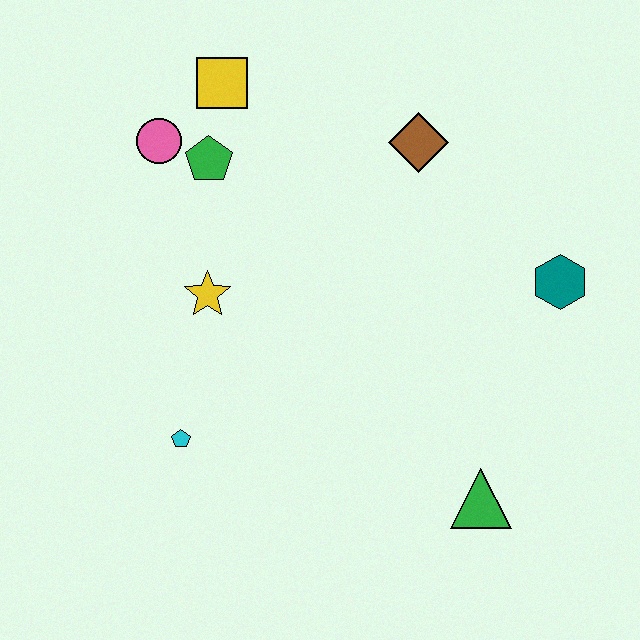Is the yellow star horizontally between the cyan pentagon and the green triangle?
Yes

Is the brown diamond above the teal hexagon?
Yes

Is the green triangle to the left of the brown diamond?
No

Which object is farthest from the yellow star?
The teal hexagon is farthest from the yellow star.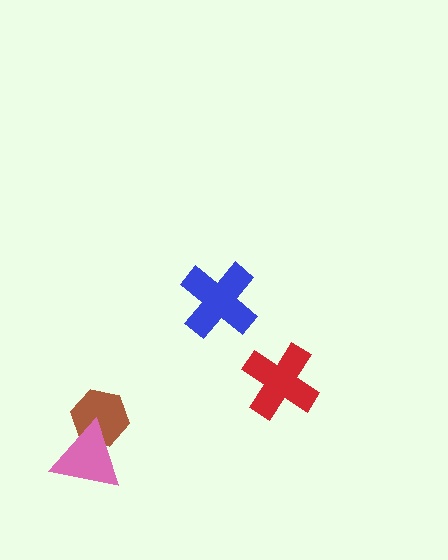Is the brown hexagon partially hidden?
Yes, it is partially covered by another shape.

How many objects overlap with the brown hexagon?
1 object overlaps with the brown hexagon.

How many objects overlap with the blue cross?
0 objects overlap with the blue cross.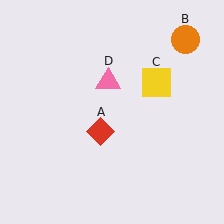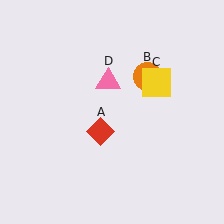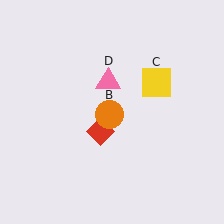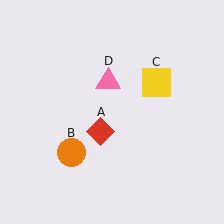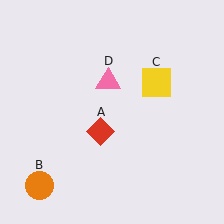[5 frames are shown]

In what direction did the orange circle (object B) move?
The orange circle (object B) moved down and to the left.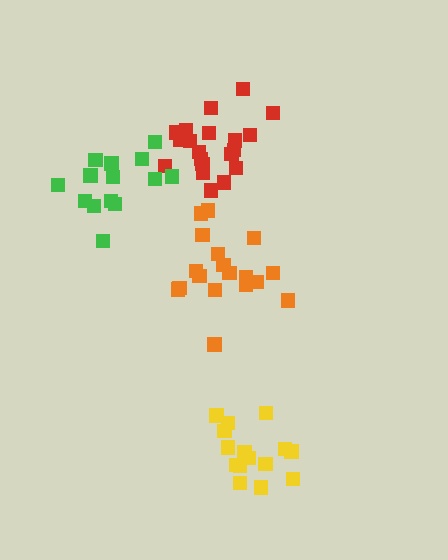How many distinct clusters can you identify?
There are 4 distinct clusters.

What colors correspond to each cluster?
The clusters are colored: yellow, red, orange, green.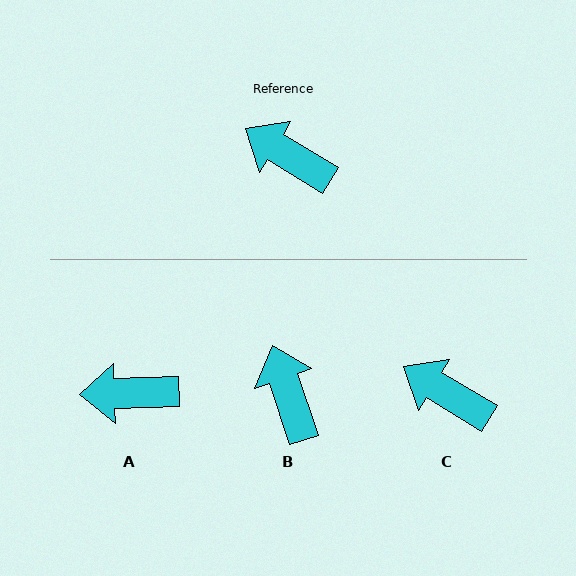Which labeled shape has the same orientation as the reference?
C.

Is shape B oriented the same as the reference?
No, it is off by about 40 degrees.